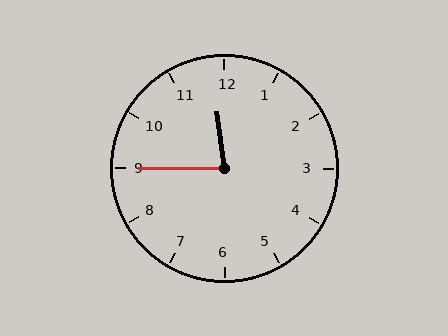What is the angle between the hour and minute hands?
Approximately 82 degrees.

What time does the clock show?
11:45.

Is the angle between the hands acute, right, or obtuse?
It is acute.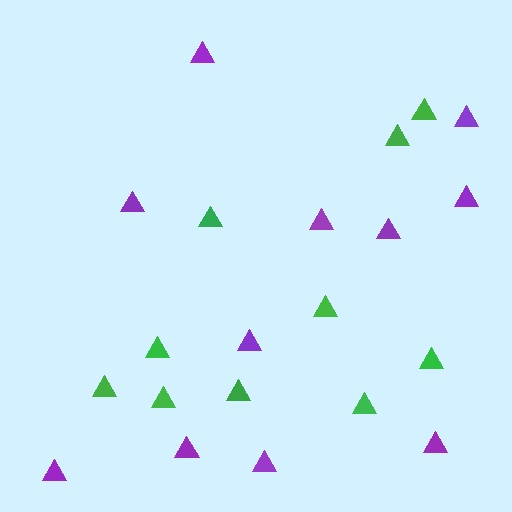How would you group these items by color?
There are 2 groups: one group of purple triangles (11) and one group of green triangles (10).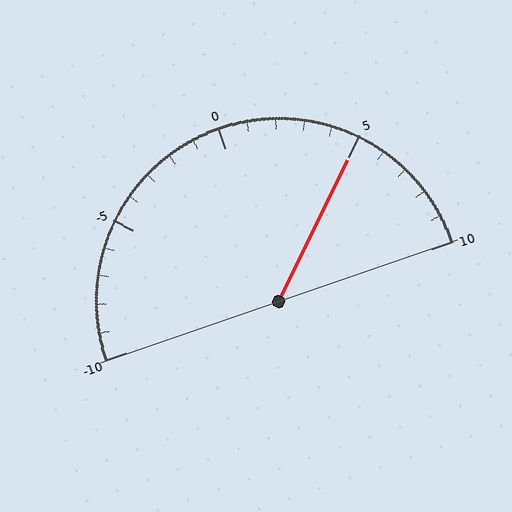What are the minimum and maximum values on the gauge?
The gauge ranges from -10 to 10.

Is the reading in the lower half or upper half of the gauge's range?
The reading is in the upper half of the range (-10 to 10).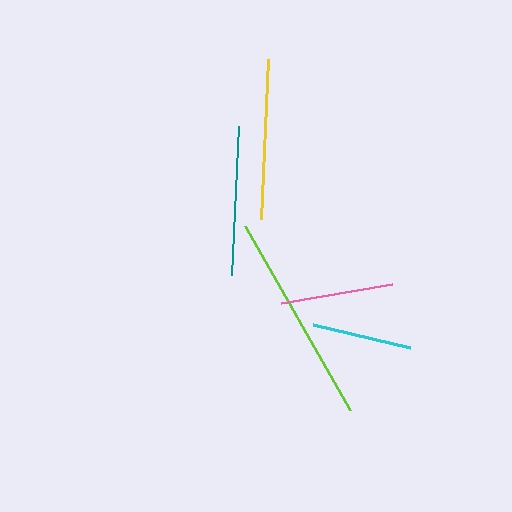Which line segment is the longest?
The lime line is the longest at approximately 211 pixels.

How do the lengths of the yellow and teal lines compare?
The yellow and teal lines are approximately the same length.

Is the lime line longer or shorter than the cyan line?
The lime line is longer than the cyan line.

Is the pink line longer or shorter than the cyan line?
The pink line is longer than the cyan line.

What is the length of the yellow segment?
The yellow segment is approximately 160 pixels long.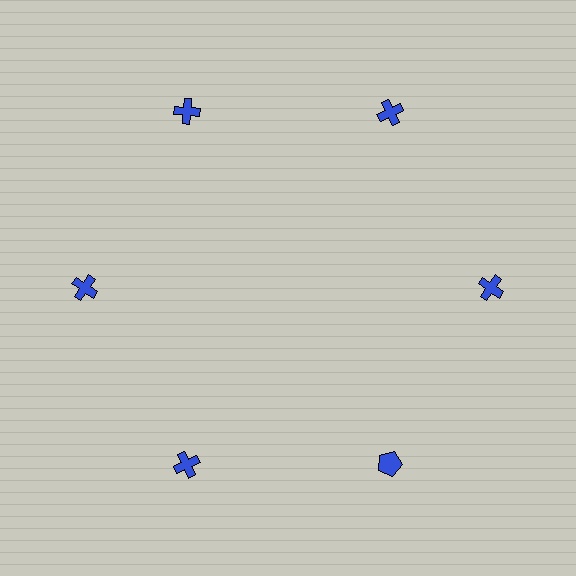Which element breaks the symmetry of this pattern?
The blue pentagon at roughly the 5 o'clock position breaks the symmetry. All other shapes are blue crosses.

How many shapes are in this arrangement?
There are 6 shapes arranged in a ring pattern.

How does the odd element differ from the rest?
It has a different shape: pentagon instead of cross.